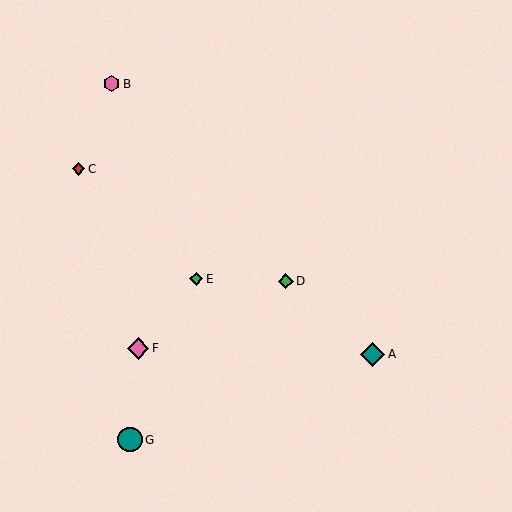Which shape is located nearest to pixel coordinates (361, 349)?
The teal diamond (labeled A) at (373, 354) is nearest to that location.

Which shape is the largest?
The teal circle (labeled G) is the largest.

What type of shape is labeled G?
Shape G is a teal circle.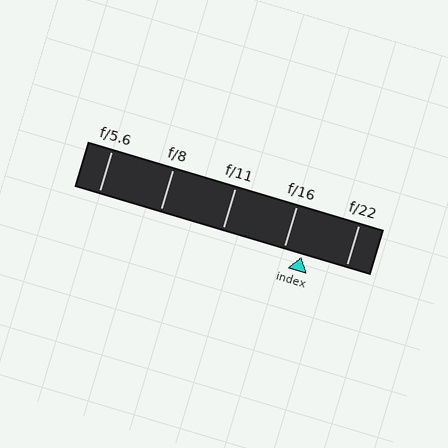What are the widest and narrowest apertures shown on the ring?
The widest aperture shown is f/5.6 and the narrowest is f/22.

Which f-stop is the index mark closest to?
The index mark is closest to f/16.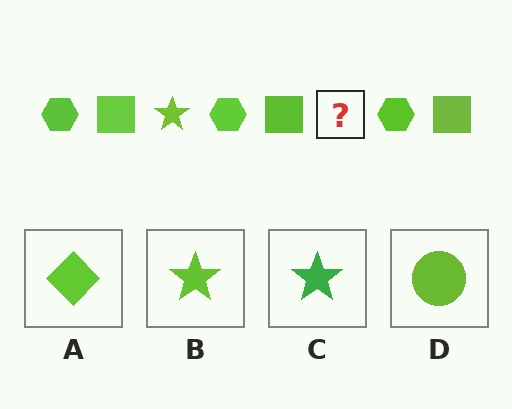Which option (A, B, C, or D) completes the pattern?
B.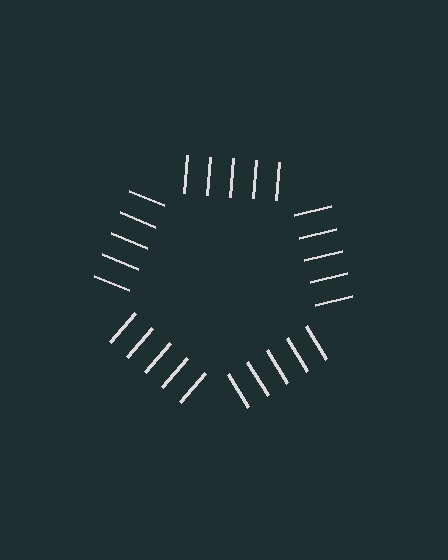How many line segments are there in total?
25 — 5 along each of the 5 edges.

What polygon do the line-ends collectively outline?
An illusory pentagon — the line segments terminate on its edges but no continuous stroke is drawn.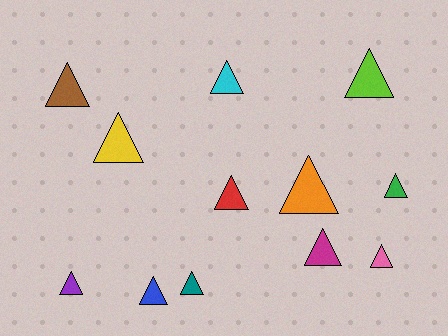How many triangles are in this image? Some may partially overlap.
There are 12 triangles.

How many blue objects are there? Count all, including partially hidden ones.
There is 1 blue object.